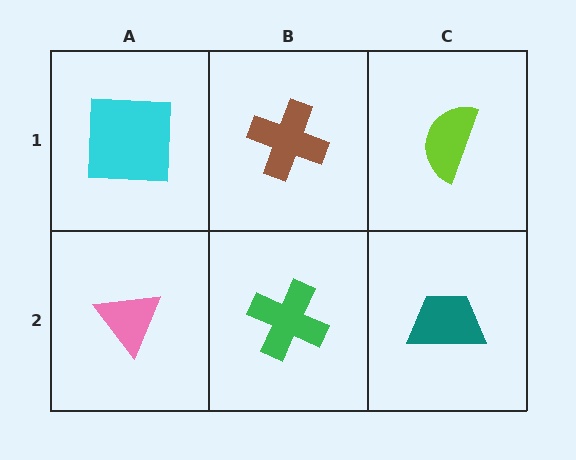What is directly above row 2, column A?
A cyan square.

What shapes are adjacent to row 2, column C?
A lime semicircle (row 1, column C), a green cross (row 2, column B).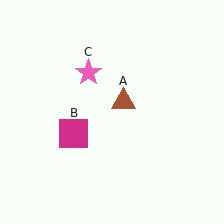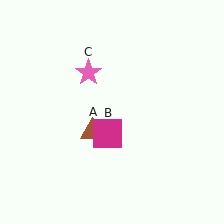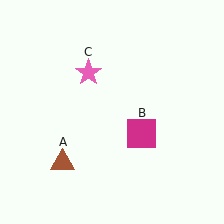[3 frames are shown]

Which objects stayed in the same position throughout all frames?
Pink star (object C) remained stationary.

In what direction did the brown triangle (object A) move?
The brown triangle (object A) moved down and to the left.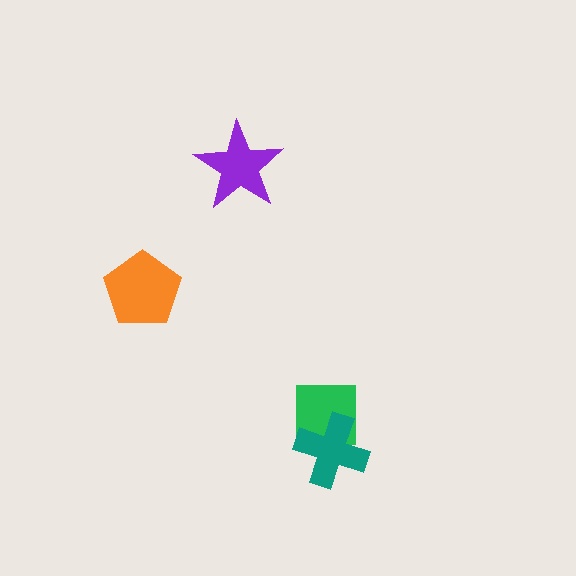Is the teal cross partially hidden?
No, no other shape covers it.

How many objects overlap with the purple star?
0 objects overlap with the purple star.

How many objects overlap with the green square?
1 object overlaps with the green square.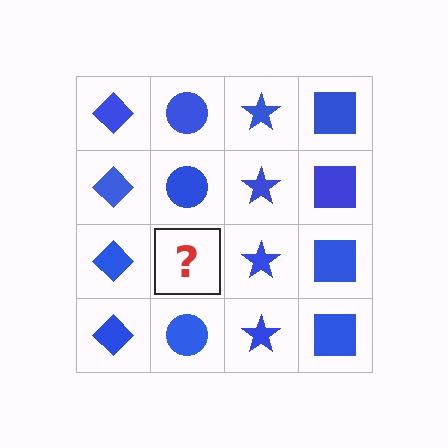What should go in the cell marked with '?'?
The missing cell should contain a blue circle.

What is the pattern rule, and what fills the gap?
The rule is that each column has a consistent shape. The gap should be filled with a blue circle.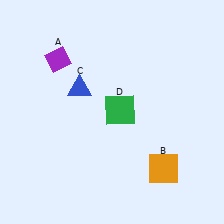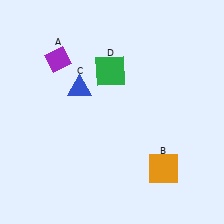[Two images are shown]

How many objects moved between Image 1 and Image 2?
1 object moved between the two images.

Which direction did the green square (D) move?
The green square (D) moved up.